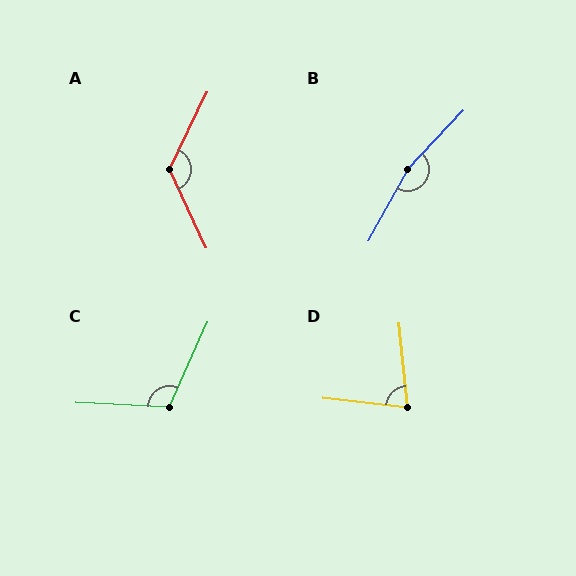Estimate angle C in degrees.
Approximately 112 degrees.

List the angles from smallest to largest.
D (78°), C (112°), A (129°), B (165°).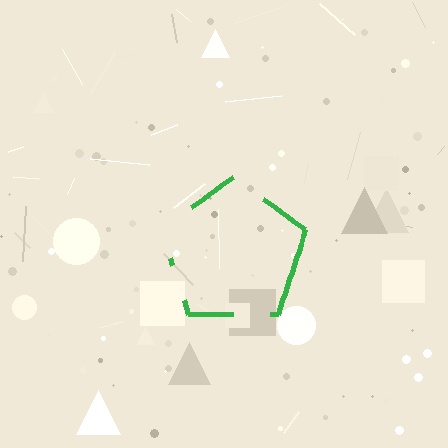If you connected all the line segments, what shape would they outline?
They would outline a pentagon.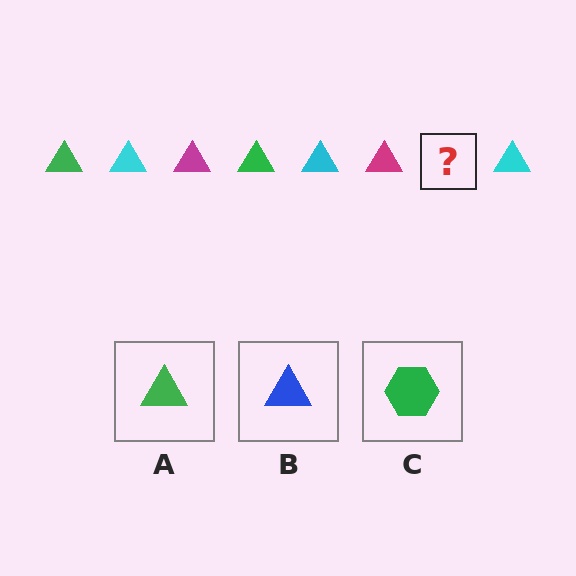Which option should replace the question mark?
Option A.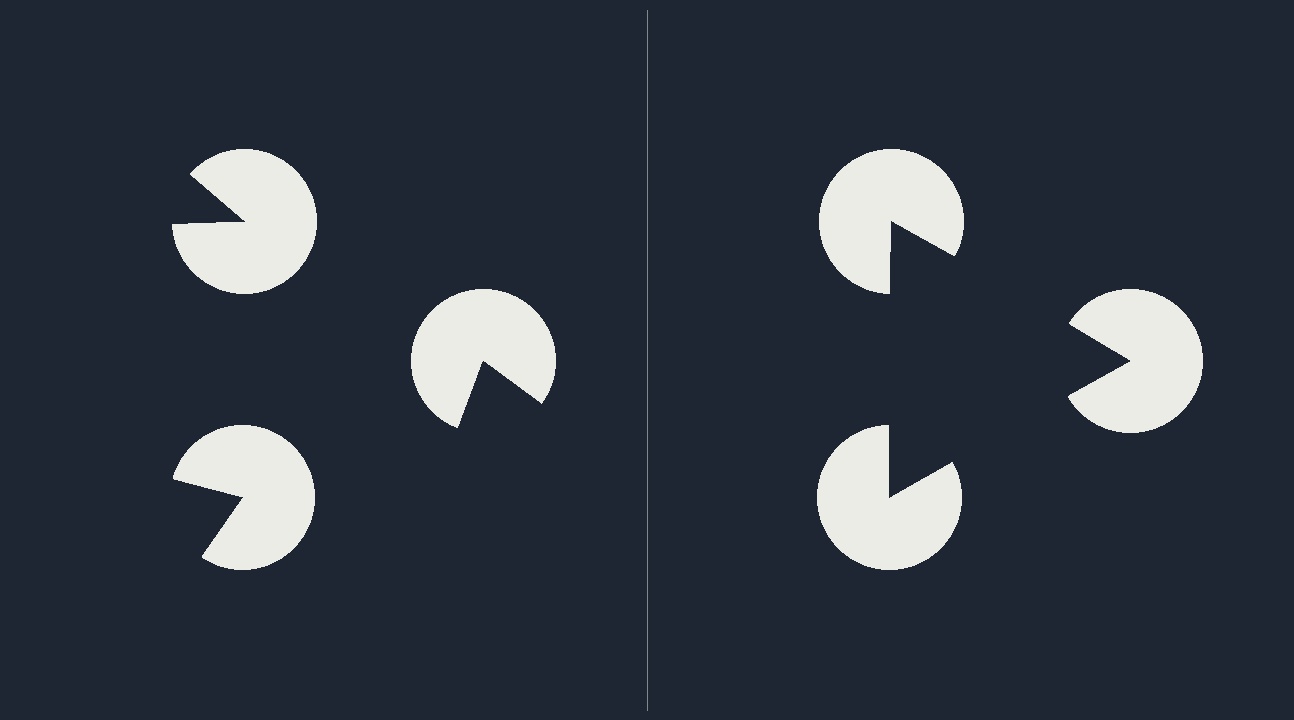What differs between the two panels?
The pac-man discs are positioned identically on both sides; only the wedge orientations differ. On the right they align to a triangle; on the left they are misaligned.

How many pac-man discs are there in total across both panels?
6 — 3 on each side.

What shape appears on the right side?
An illusory triangle.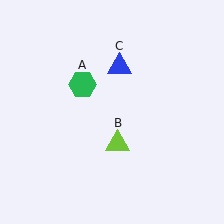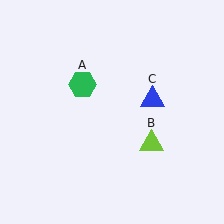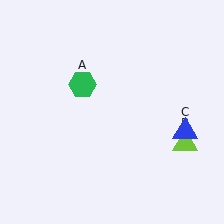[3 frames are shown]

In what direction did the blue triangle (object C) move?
The blue triangle (object C) moved down and to the right.